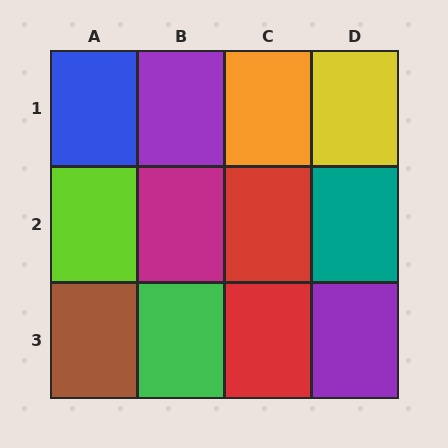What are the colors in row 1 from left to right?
Blue, purple, orange, yellow.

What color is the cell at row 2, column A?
Lime.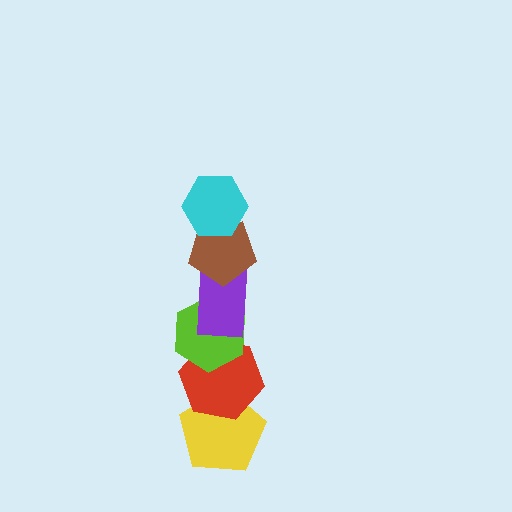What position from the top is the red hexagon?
The red hexagon is 5th from the top.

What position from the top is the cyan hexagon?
The cyan hexagon is 1st from the top.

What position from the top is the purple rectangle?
The purple rectangle is 3rd from the top.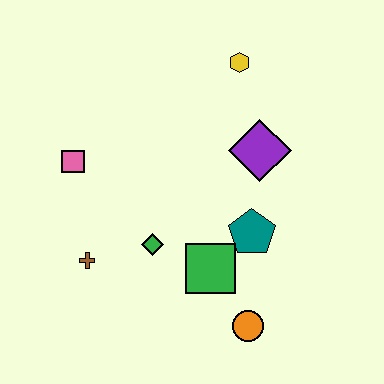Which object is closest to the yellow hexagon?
The purple diamond is closest to the yellow hexagon.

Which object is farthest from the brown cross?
The yellow hexagon is farthest from the brown cross.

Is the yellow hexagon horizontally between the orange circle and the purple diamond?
No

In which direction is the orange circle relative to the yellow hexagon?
The orange circle is below the yellow hexagon.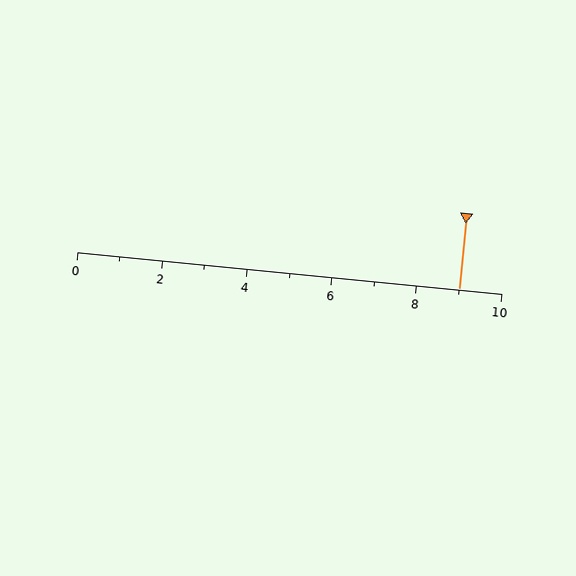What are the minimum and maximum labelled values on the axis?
The axis runs from 0 to 10.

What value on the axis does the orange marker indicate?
The marker indicates approximately 9.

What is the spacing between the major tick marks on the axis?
The major ticks are spaced 2 apart.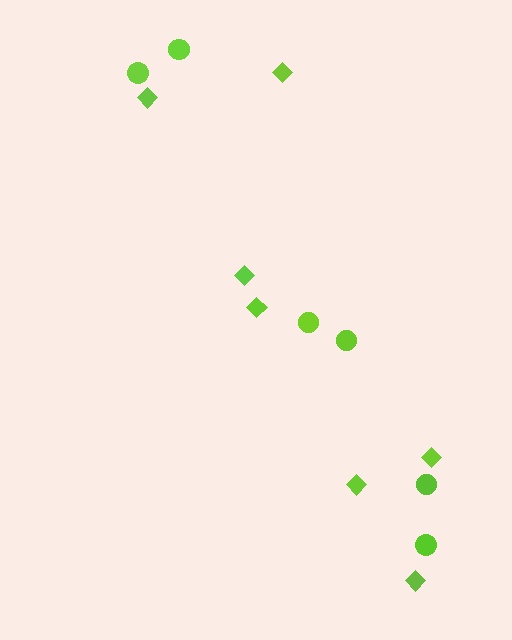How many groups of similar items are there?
There are 2 groups: one group of diamonds (7) and one group of circles (6).